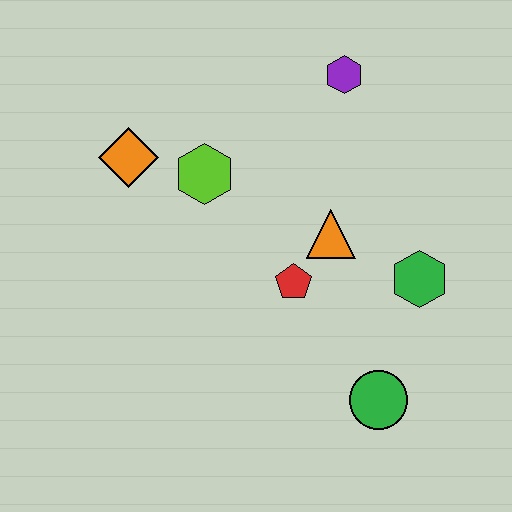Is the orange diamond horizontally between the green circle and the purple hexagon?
No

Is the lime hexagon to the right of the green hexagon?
No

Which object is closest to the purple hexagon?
The orange triangle is closest to the purple hexagon.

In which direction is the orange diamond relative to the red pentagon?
The orange diamond is to the left of the red pentagon.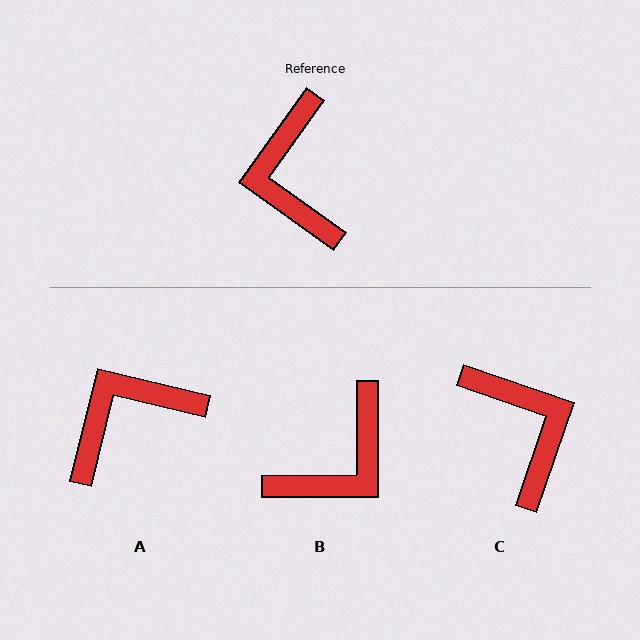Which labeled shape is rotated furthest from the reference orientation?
C, about 163 degrees away.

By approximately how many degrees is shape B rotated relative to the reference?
Approximately 126 degrees counter-clockwise.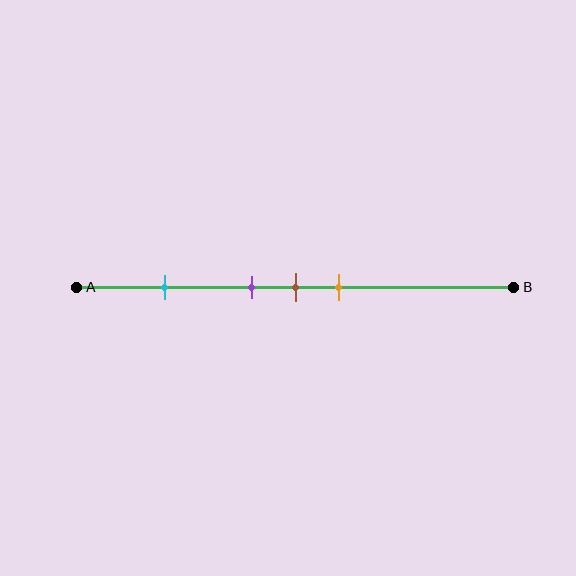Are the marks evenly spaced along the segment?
No, the marks are not evenly spaced.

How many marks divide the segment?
There are 4 marks dividing the segment.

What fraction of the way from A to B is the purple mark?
The purple mark is approximately 40% (0.4) of the way from A to B.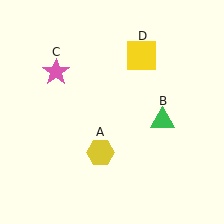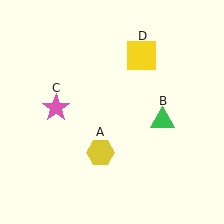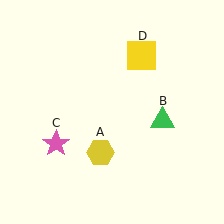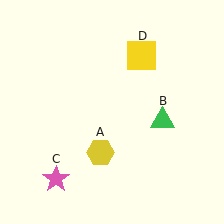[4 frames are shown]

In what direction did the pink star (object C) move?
The pink star (object C) moved down.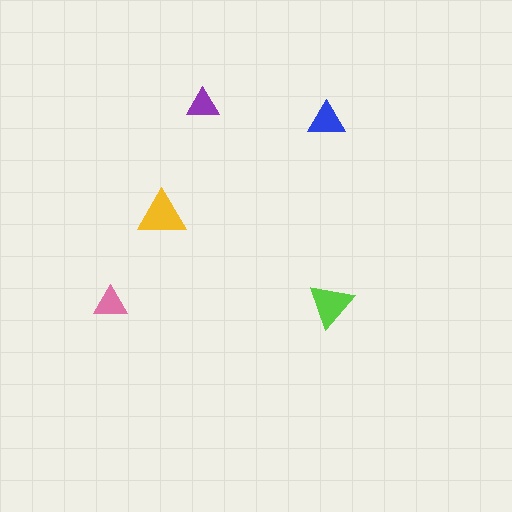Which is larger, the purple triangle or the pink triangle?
The pink one.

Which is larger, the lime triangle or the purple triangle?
The lime one.